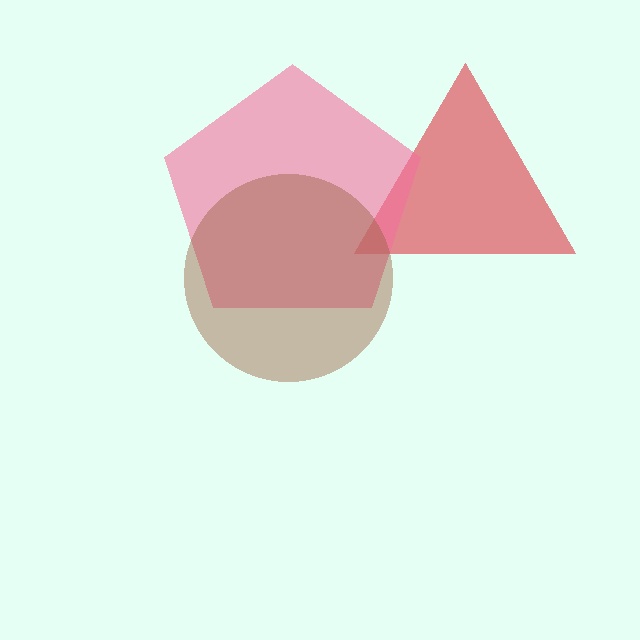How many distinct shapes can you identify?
There are 3 distinct shapes: a red triangle, a pink pentagon, a brown circle.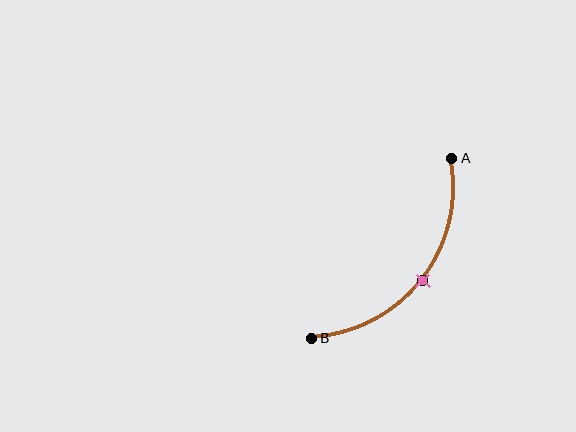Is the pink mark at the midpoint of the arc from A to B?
Yes. The pink mark lies on the arc at equal arc-length from both A and B — it is the arc midpoint.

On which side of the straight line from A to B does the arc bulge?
The arc bulges below and to the right of the straight line connecting A and B.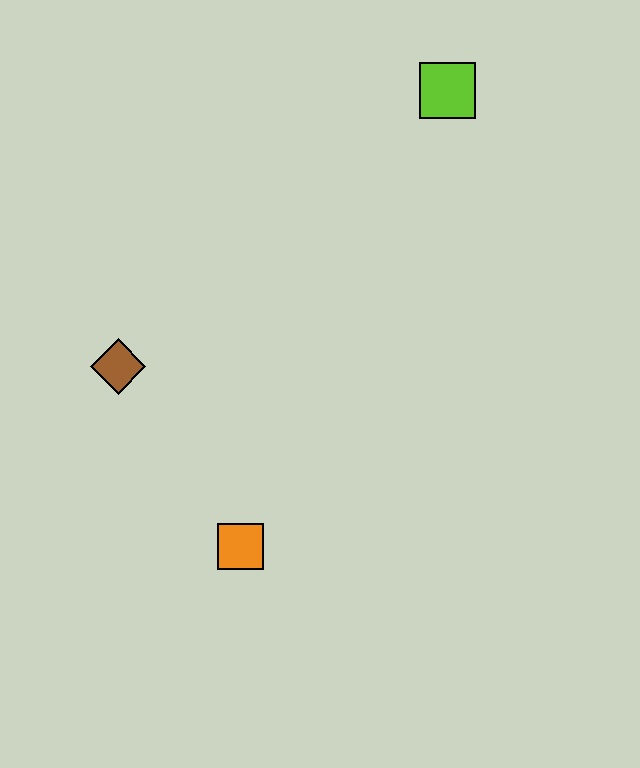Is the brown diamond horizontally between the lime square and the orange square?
No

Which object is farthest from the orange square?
The lime square is farthest from the orange square.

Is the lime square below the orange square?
No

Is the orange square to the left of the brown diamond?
No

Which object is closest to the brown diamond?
The orange square is closest to the brown diamond.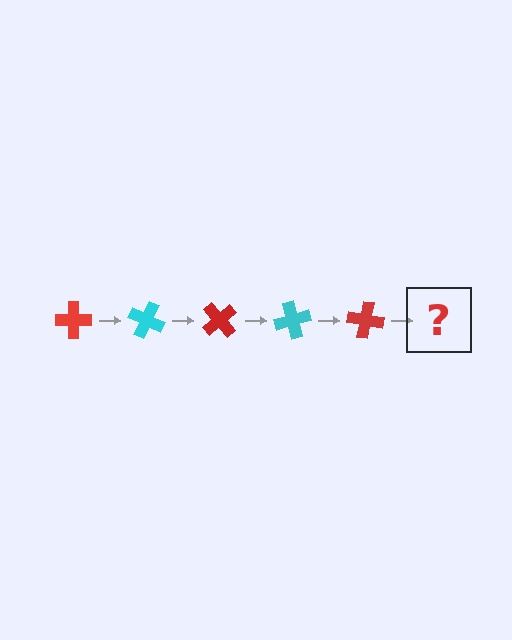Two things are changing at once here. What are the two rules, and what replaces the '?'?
The two rules are that it rotates 25 degrees each step and the color cycles through red and cyan. The '?' should be a cyan cross, rotated 125 degrees from the start.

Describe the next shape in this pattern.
It should be a cyan cross, rotated 125 degrees from the start.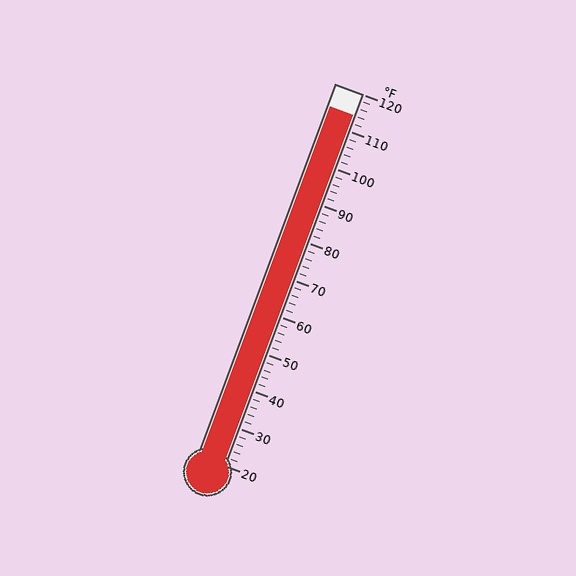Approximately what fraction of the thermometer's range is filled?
The thermometer is filled to approximately 95% of its range.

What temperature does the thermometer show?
The thermometer shows approximately 114°F.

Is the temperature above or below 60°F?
The temperature is above 60°F.